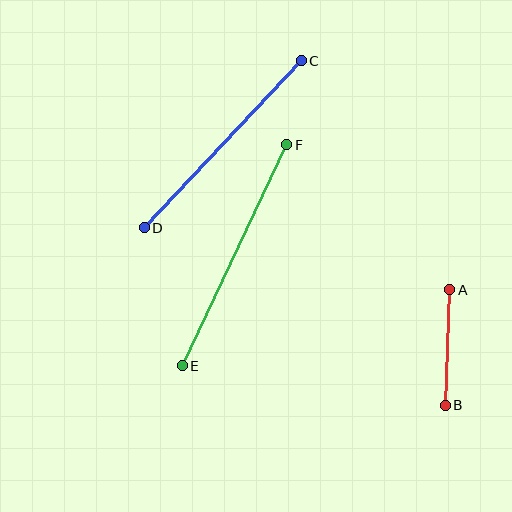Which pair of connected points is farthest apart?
Points E and F are farthest apart.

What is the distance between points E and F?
The distance is approximately 245 pixels.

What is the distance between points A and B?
The distance is approximately 115 pixels.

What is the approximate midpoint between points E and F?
The midpoint is at approximately (235, 255) pixels.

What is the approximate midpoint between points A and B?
The midpoint is at approximately (448, 347) pixels.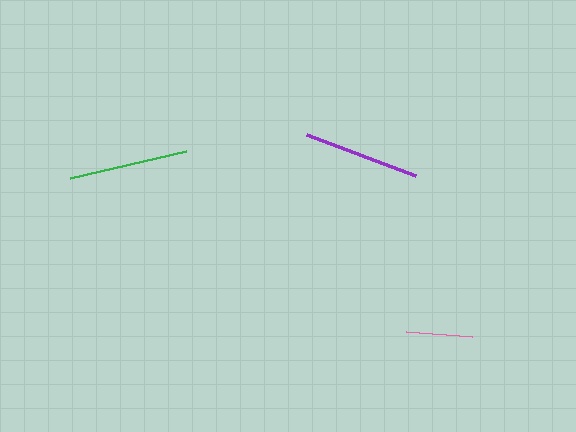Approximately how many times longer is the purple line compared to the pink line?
The purple line is approximately 1.8 times the length of the pink line.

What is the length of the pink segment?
The pink segment is approximately 66 pixels long.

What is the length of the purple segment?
The purple segment is approximately 117 pixels long.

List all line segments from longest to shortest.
From longest to shortest: green, purple, pink.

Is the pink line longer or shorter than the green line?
The green line is longer than the pink line.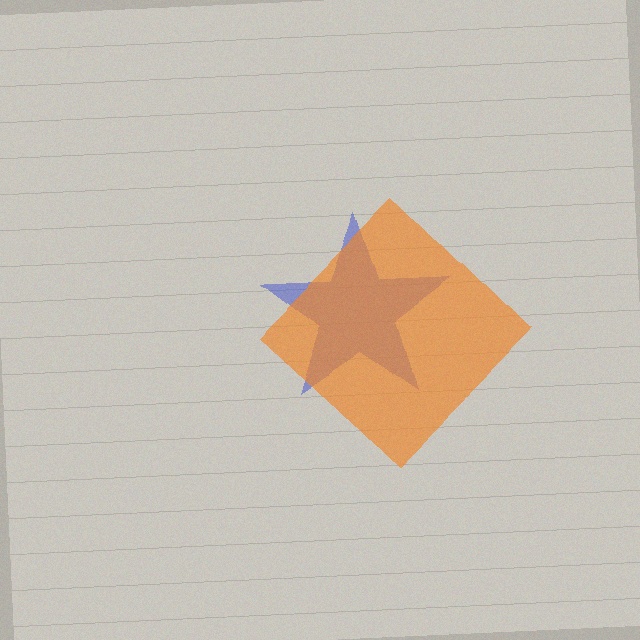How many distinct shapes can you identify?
There are 2 distinct shapes: a blue star, an orange diamond.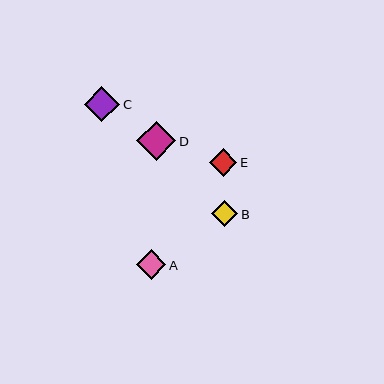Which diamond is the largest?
Diamond D is the largest with a size of approximately 39 pixels.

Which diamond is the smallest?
Diamond B is the smallest with a size of approximately 26 pixels.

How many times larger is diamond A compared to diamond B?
Diamond A is approximately 1.1 times the size of diamond B.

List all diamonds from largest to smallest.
From largest to smallest: D, C, A, E, B.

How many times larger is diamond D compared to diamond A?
Diamond D is approximately 1.3 times the size of diamond A.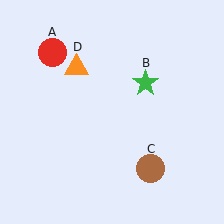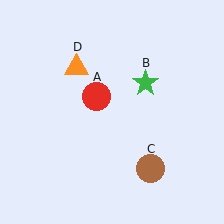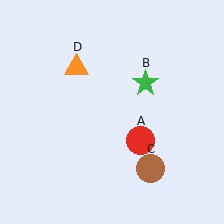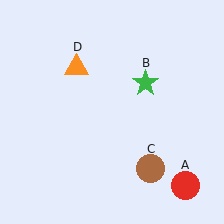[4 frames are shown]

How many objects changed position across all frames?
1 object changed position: red circle (object A).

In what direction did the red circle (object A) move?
The red circle (object A) moved down and to the right.